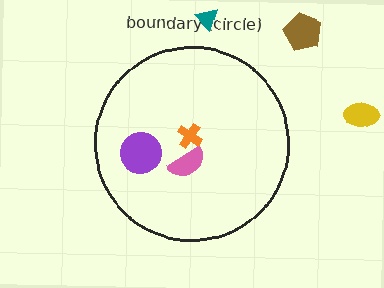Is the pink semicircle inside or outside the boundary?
Inside.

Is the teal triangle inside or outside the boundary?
Outside.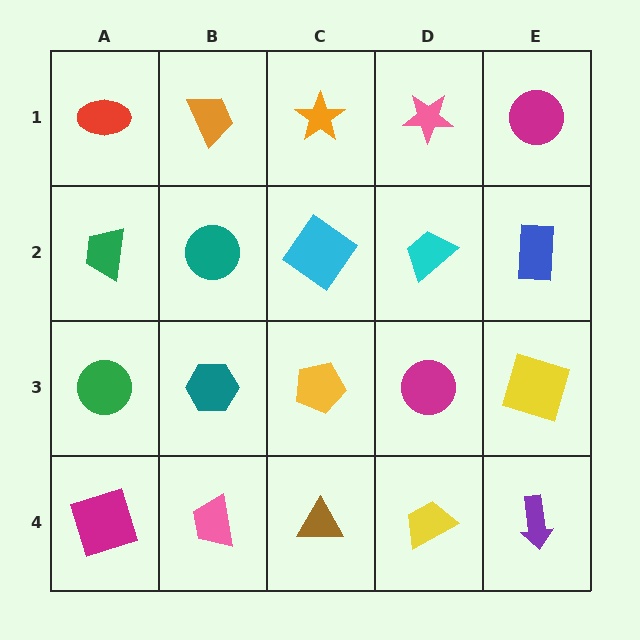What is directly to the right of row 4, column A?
A pink trapezoid.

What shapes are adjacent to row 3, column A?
A green trapezoid (row 2, column A), a magenta square (row 4, column A), a teal hexagon (row 3, column B).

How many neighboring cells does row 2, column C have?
4.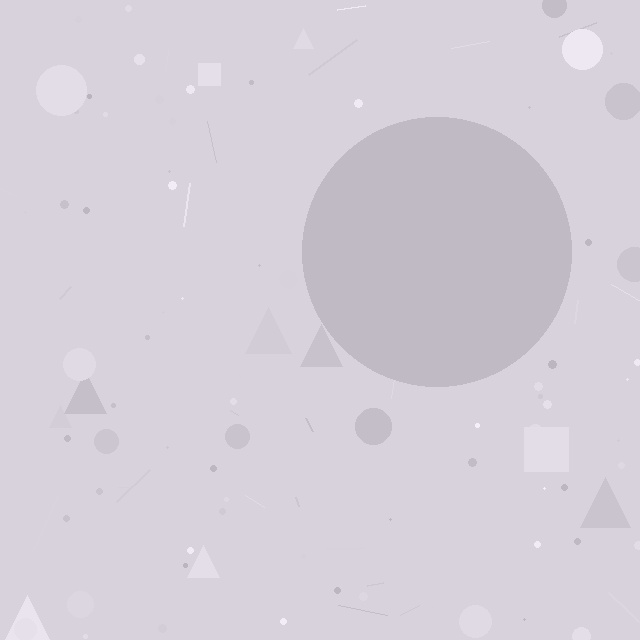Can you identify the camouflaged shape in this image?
The camouflaged shape is a circle.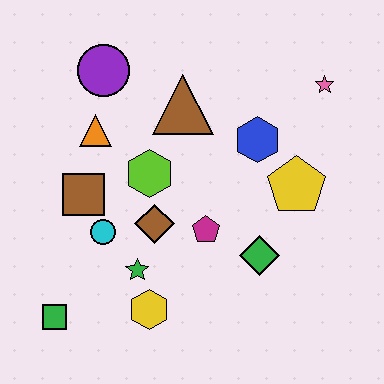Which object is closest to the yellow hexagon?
The green star is closest to the yellow hexagon.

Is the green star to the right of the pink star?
No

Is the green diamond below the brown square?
Yes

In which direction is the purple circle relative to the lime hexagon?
The purple circle is above the lime hexagon.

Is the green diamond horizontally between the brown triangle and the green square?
No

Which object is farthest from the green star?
The pink star is farthest from the green star.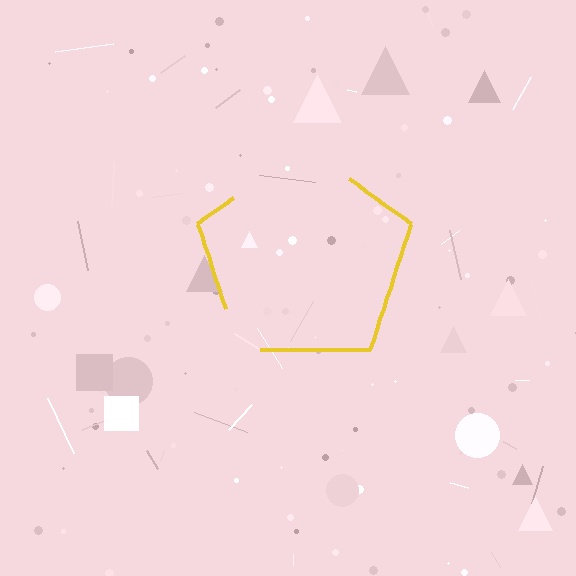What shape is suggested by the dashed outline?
The dashed outline suggests a pentagon.